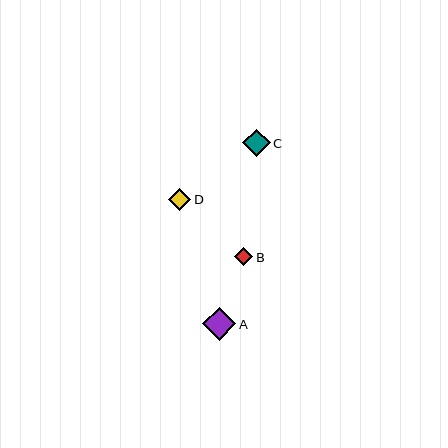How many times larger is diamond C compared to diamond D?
Diamond C is approximately 1.2 times the size of diamond D.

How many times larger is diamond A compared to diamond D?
Diamond A is approximately 1.5 times the size of diamond D.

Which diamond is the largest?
Diamond A is the largest with a size of approximately 33 pixels.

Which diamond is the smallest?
Diamond B is the smallest with a size of approximately 18 pixels.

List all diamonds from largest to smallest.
From largest to smallest: A, C, D, B.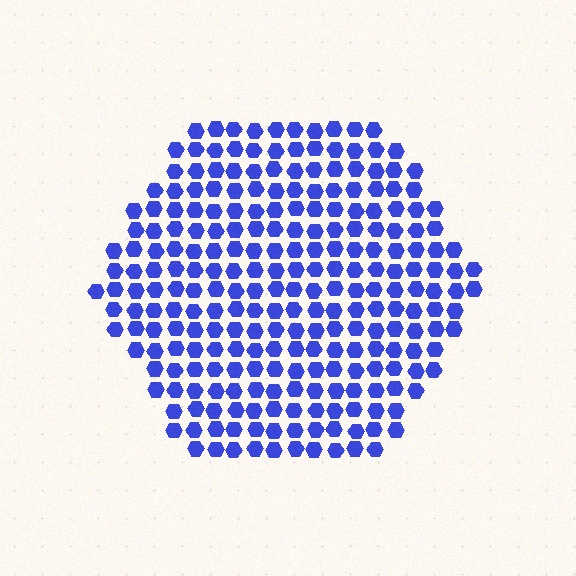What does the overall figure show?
The overall figure shows a hexagon.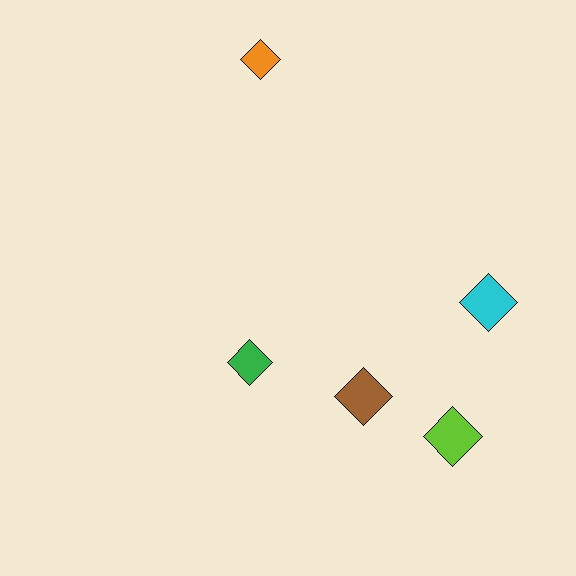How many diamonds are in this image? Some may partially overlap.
There are 5 diamonds.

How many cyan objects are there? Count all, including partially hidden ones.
There is 1 cyan object.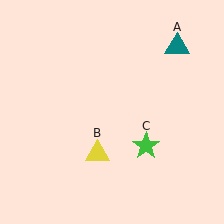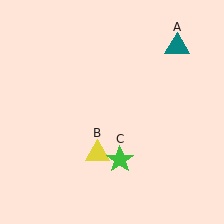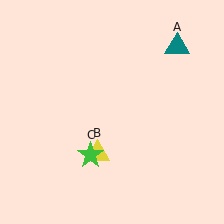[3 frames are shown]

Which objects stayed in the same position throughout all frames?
Teal triangle (object A) and yellow triangle (object B) remained stationary.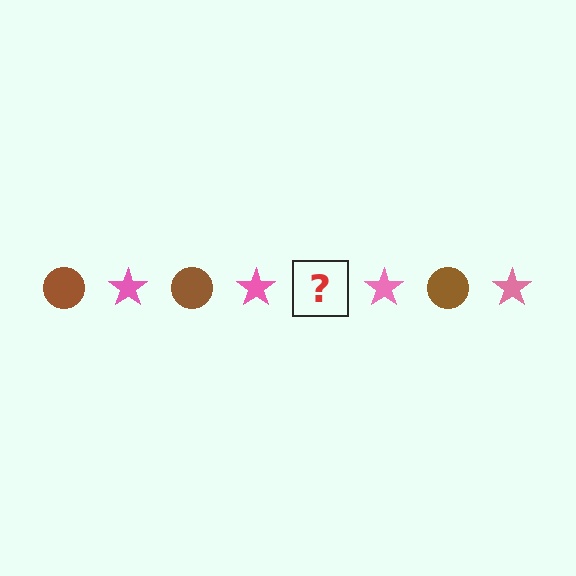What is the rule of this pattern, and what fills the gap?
The rule is that the pattern alternates between brown circle and pink star. The gap should be filled with a brown circle.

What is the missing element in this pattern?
The missing element is a brown circle.